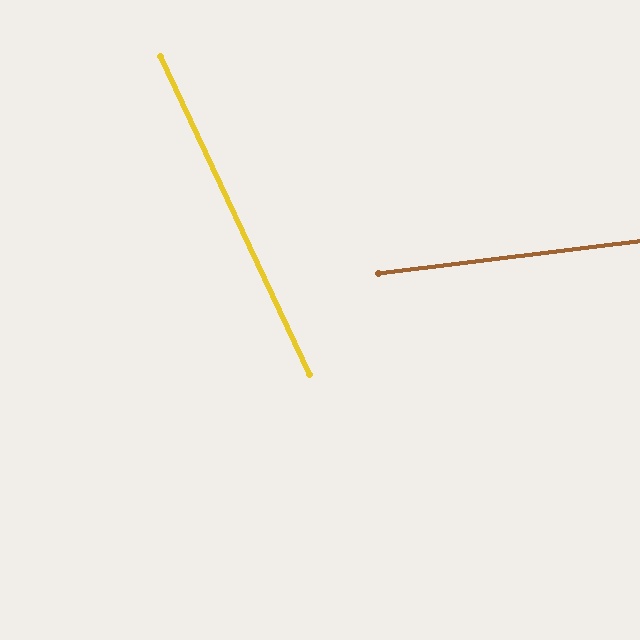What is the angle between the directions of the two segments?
Approximately 72 degrees.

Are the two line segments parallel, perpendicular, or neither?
Neither parallel nor perpendicular — they differ by about 72°.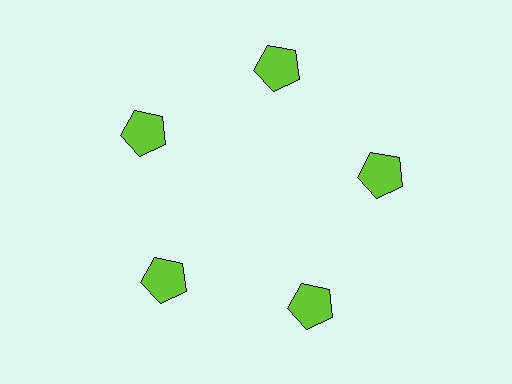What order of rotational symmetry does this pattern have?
This pattern has 5-fold rotational symmetry.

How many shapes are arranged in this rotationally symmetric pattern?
There are 5 shapes, arranged in 5 groups of 1.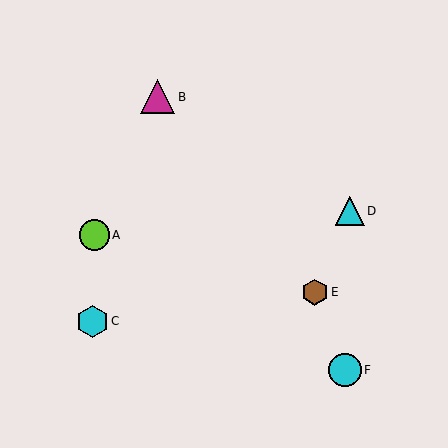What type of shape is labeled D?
Shape D is a cyan triangle.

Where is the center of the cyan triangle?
The center of the cyan triangle is at (350, 211).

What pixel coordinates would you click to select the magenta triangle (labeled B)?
Click at (158, 97) to select the magenta triangle B.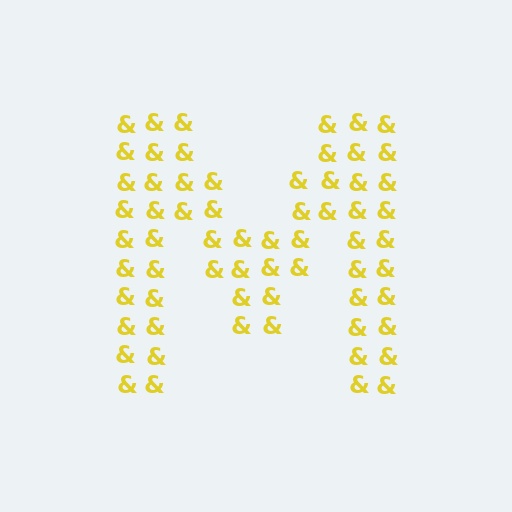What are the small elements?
The small elements are ampersands.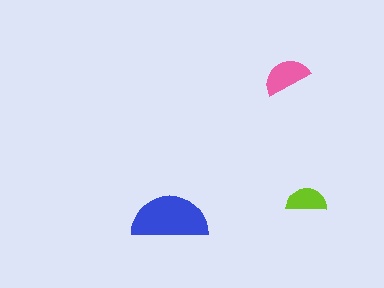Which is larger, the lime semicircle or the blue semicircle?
The blue one.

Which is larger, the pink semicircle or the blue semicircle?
The blue one.